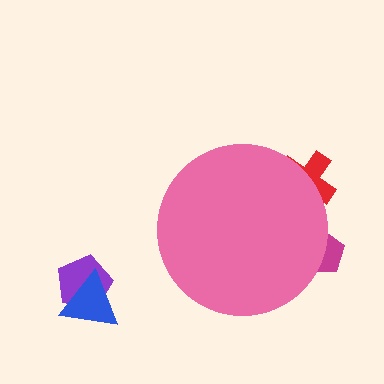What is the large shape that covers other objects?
A pink circle.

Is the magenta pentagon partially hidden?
Yes, the magenta pentagon is partially hidden behind the pink circle.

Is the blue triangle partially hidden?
No, the blue triangle is fully visible.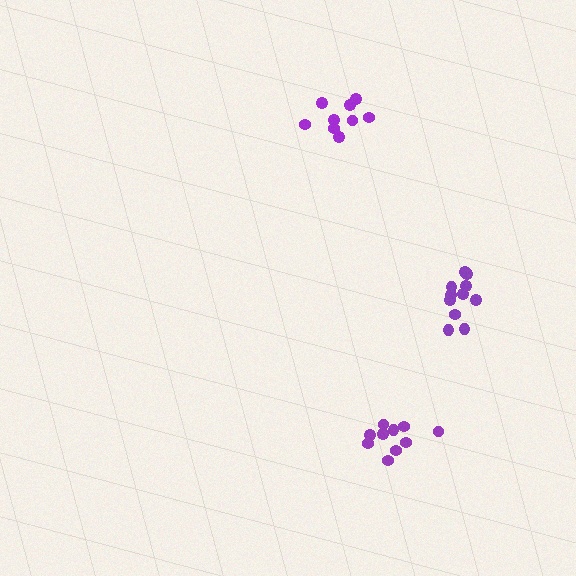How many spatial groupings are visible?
There are 3 spatial groupings.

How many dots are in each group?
Group 1: 11 dots, Group 2: 10 dots, Group 3: 9 dots (30 total).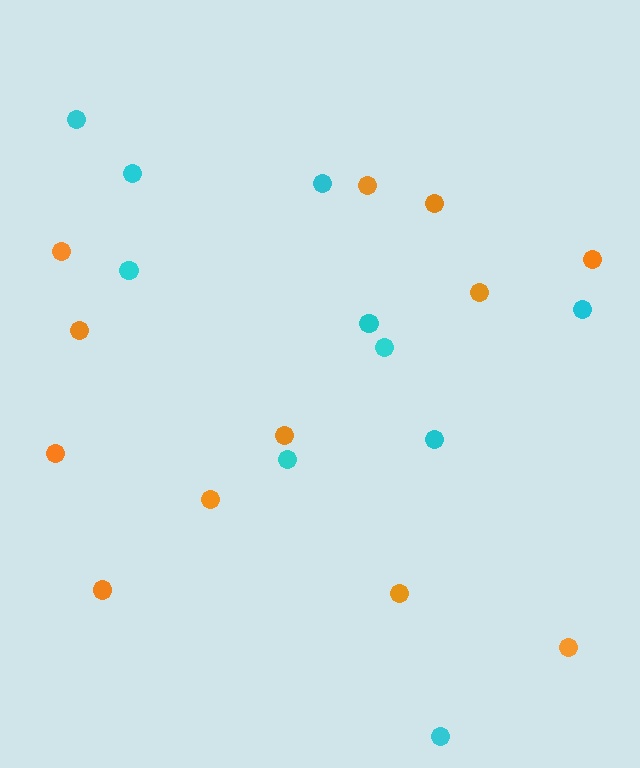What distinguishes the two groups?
There are 2 groups: one group of orange circles (12) and one group of cyan circles (10).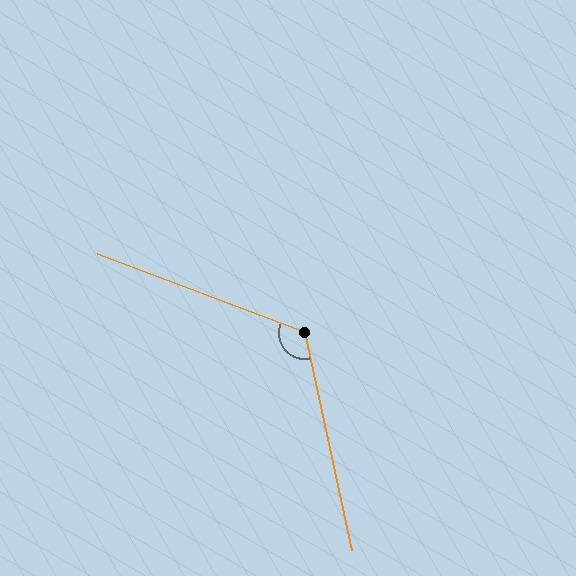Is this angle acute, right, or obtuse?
It is obtuse.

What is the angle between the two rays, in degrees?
Approximately 123 degrees.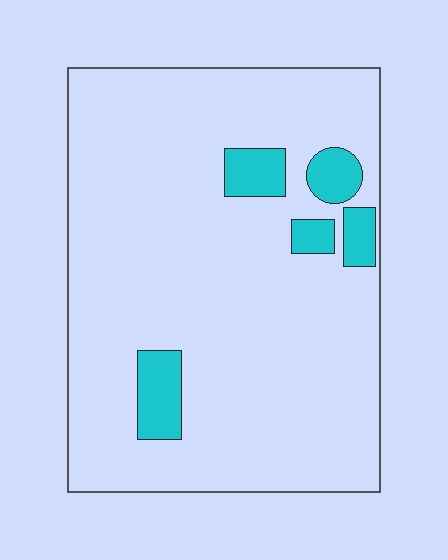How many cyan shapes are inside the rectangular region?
5.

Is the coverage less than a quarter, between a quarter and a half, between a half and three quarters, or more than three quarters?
Less than a quarter.